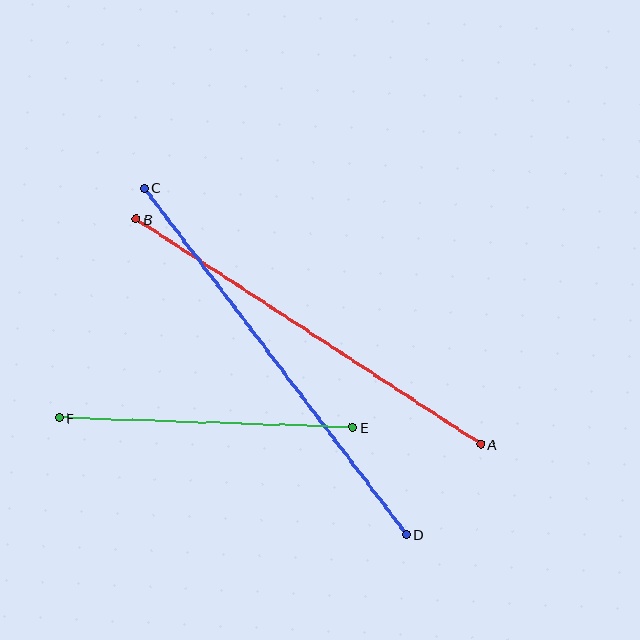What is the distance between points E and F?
The distance is approximately 293 pixels.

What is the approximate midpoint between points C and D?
The midpoint is at approximately (275, 361) pixels.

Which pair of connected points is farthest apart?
Points C and D are farthest apart.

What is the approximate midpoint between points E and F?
The midpoint is at approximately (206, 423) pixels.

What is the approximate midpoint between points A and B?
The midpoint is at approximately (309, 332) pixels.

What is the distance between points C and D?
The distance is approximately 434 pixels.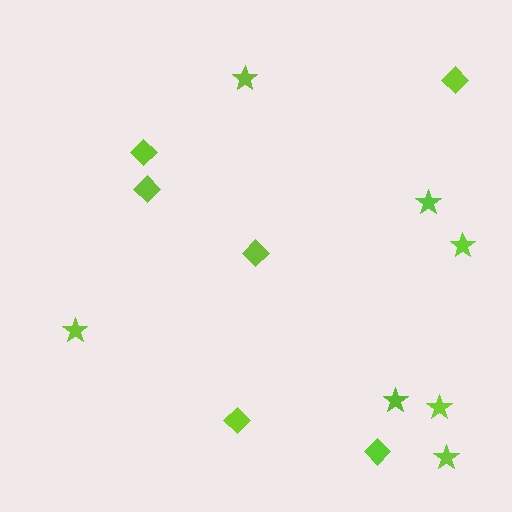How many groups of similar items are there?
There are 2 groups: one group of stars (7) and one group of diamonds (6).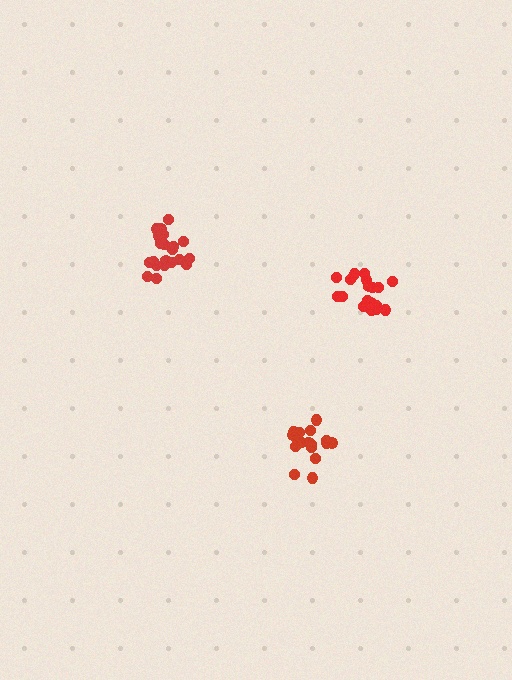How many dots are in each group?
Group 1: 18 dots, Group 2: 21 dots, Group 3: 18 dots (57 total).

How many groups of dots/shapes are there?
There are 3 groups.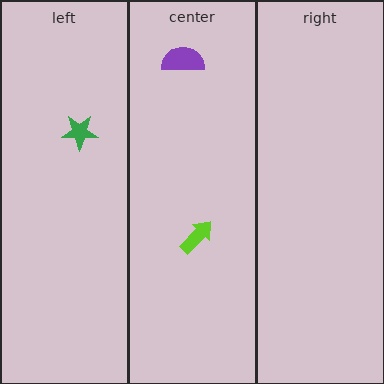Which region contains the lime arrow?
The center region.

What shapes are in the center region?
The lime arrow, the purple semicircle.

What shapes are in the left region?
The green star.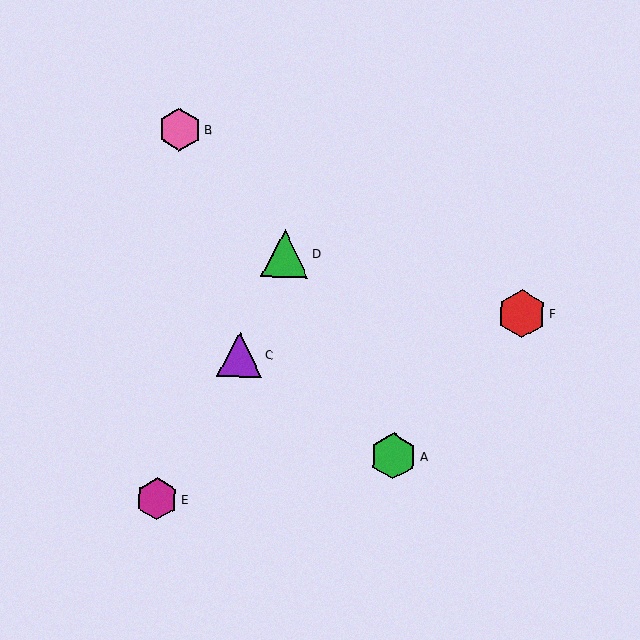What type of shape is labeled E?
Shape E is a magenta hexagon.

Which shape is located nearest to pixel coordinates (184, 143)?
The pink hexagon (labeled B) at (180, 129) is nearest to that location.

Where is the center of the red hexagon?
The center of the red hexagon is at (522, 314).